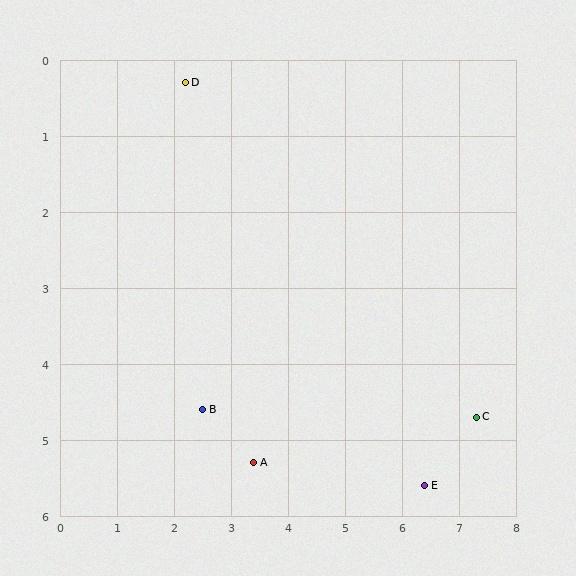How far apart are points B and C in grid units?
Points B and C are about 4.8 grid units apart.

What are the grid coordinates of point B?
Point B is at approximately (2.5, 4.6).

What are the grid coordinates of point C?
Point C is at approximately (7.3, 4.7).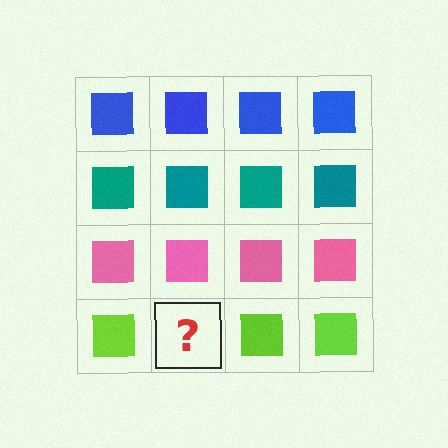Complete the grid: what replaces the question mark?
The question mark should be replaced with a lime square.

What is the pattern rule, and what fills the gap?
The rule is that each row has a consistent color. The gap should be filled with a lime square.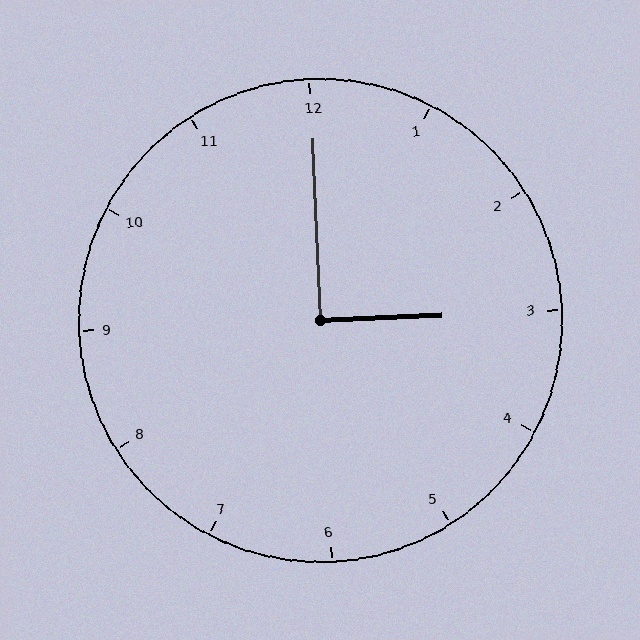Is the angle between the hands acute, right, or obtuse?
It is right.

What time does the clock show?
3:00.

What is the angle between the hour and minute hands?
Approximately 90 degrees.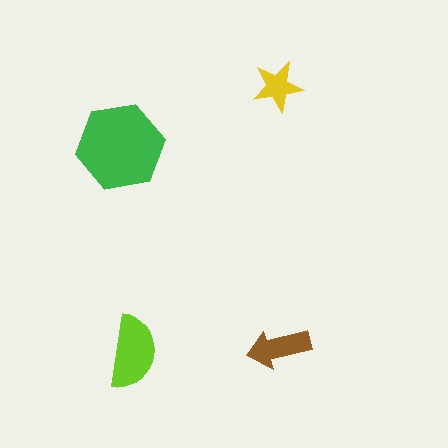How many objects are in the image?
There are 4 objects in the image.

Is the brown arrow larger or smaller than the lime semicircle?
Smaller.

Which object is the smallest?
The yellow star.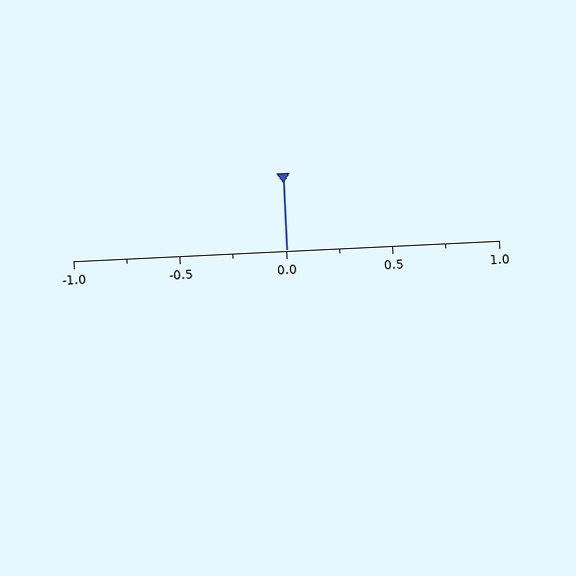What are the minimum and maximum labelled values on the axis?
The axis runs from -1.0 to 1.0.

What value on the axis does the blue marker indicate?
The marker indicates approximately 0.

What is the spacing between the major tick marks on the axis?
The major ticks are spaced 0.5 apart.